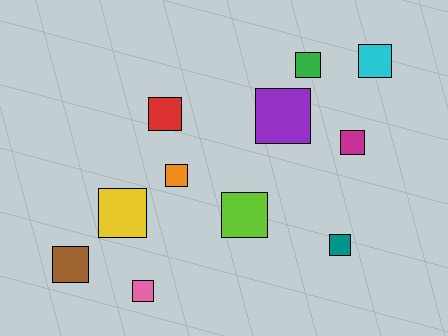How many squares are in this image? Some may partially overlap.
There are 11 squares.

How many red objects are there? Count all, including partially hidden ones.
There is 1 red object.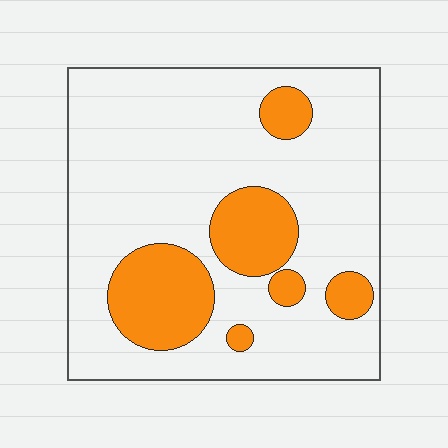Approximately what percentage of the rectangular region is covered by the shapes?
Approximately 20%.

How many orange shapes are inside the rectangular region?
6.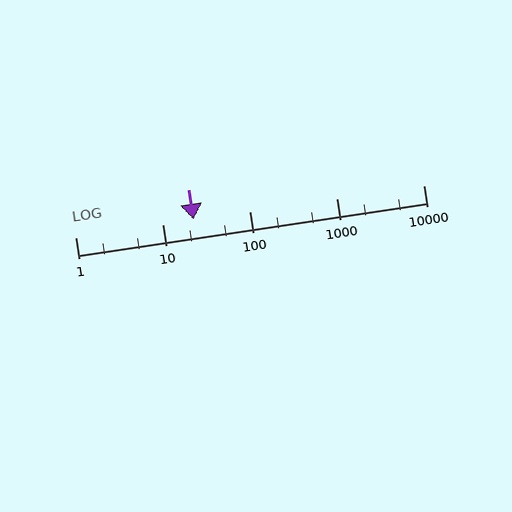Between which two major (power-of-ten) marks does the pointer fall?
The pointer is between 10 and 100.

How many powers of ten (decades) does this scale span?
The scale spans 4 decades, from 1 to 10000.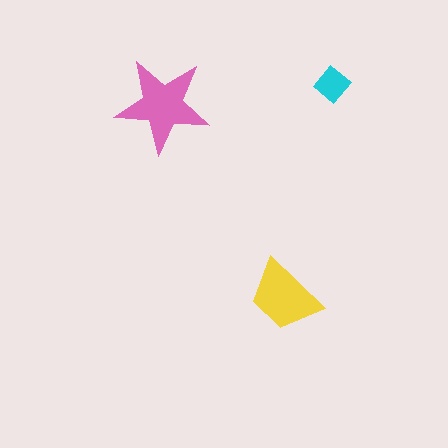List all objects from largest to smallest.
The pink star, the yellow trapezoid, the cyan diamond.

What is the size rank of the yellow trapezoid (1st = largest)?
2nd.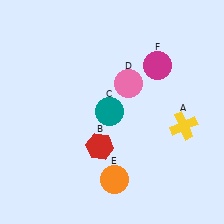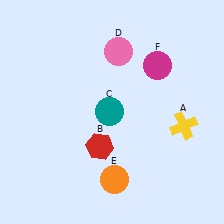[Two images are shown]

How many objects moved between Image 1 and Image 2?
1 object moved between the two images.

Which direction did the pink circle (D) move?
The pink circle (D) moved up.